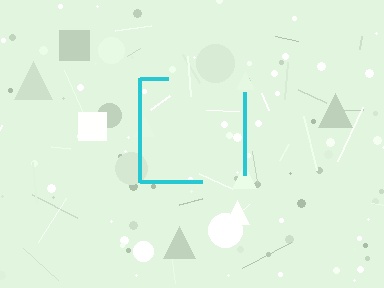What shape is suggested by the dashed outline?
The dashed outline suggests a square.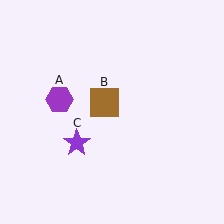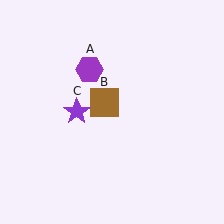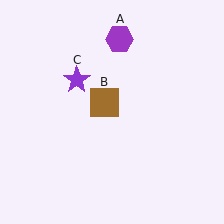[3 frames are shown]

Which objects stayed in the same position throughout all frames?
Brown square (object B) remained stationary.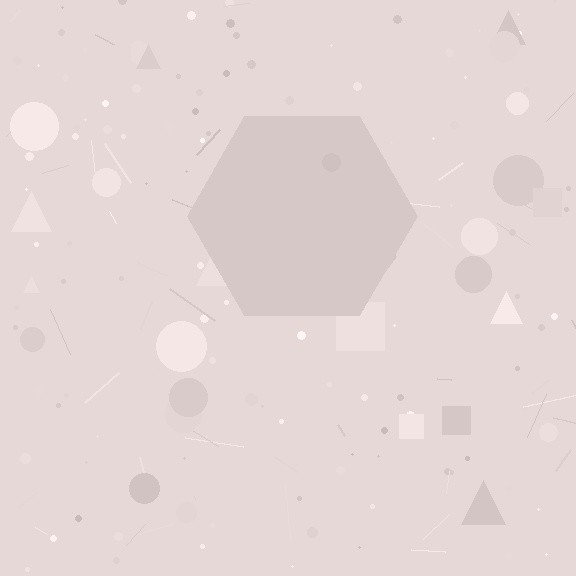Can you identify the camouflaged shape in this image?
The camouflaged shape is a hexagon.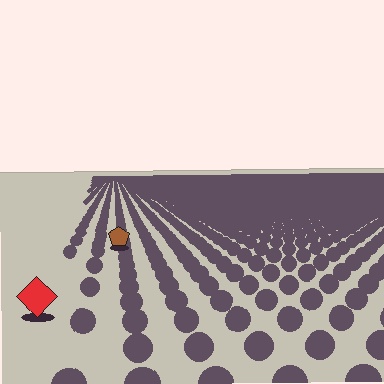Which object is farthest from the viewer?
The brown pentagon is farthest from the viewer. It appears smaller and the ground texture around it is denser.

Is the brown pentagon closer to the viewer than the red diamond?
No. The red diamond is closer — you can tell from the texture gradient: the ground texture is coarser near it.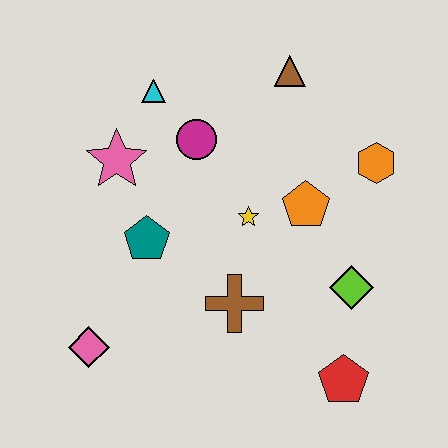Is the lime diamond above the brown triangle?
No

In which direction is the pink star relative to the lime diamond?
The pink star is to the left of the lime diamond.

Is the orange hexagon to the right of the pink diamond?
Yes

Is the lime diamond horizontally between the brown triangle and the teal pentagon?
No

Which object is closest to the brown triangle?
The magenta circle is closest to the brown triangle.